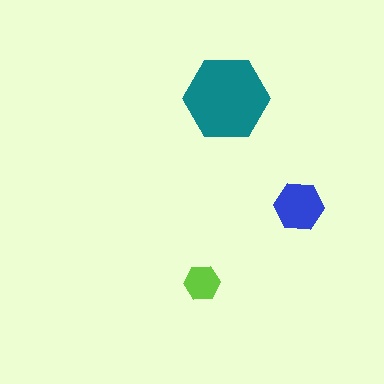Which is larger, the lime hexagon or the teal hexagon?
The teal one.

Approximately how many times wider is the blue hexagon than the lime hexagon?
About 1.5 times wider.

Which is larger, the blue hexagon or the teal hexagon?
The teal one.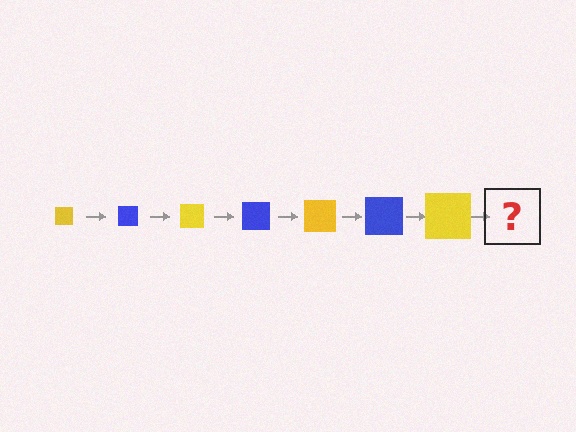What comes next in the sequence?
The next element should be a blue square, larger than the previous one.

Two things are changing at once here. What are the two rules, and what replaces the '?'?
The two rules are that the square grows larger each step and the color cycles through yellow and blue. The '?' should be a blue square, larger than the previous one.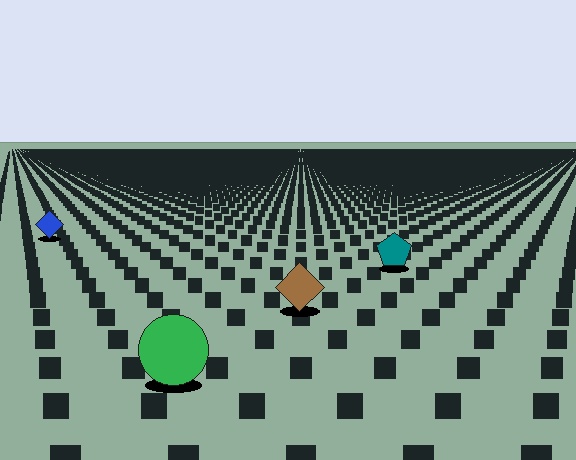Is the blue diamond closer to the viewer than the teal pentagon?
No. The teal pentagon is closer — you can tell from the texture gradient: the ground texture is coarser near it.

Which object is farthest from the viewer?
The blue diamond is farthest from the viewer. It appears smaller and the ground texture around it is denser.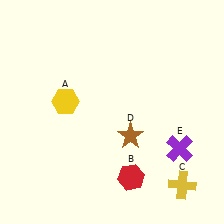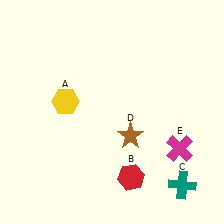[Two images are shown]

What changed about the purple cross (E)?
In Image 1, E is purple. In Image 2, it changed to magenta.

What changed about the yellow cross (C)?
In Image 1, C is yellow. In Image 2, it changed to teal.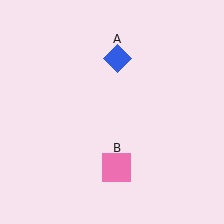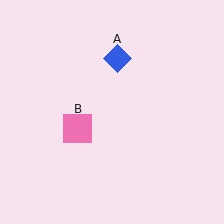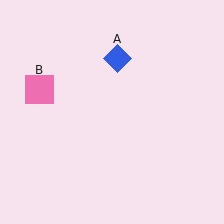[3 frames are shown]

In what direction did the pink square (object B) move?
The pink square (object B) moved up and to the left.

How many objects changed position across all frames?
1 object changed position: pink square (object B).